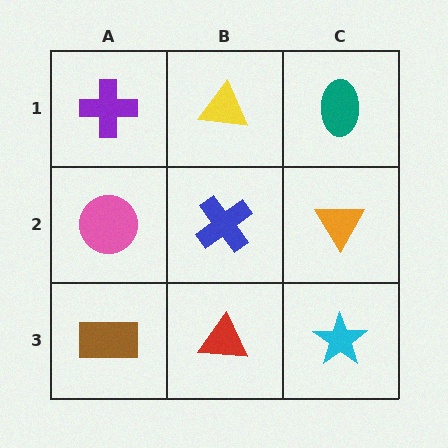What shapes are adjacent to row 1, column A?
A pink circle (row 2, column A), a yellow triangle (row 1, column B).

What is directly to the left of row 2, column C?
A blue cross.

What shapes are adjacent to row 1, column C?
An orange triangle (row 2, column C), a yellow triangle (row 1, column B).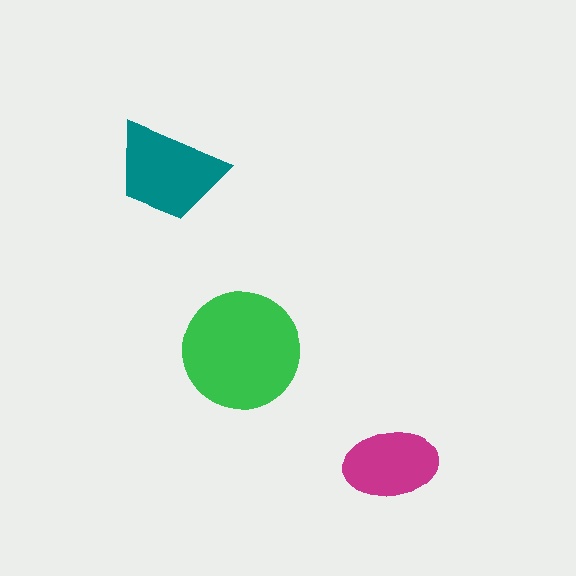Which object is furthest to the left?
The teal trapezoid is leftmost.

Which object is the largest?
The green circle.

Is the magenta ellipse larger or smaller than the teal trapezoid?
Smaller.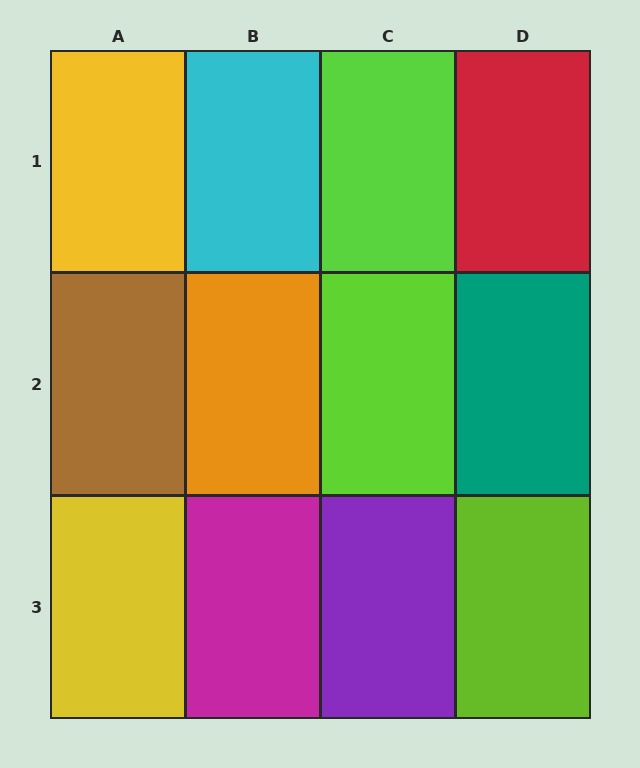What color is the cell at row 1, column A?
Yellow.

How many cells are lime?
3 cells are lime.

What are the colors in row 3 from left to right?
Yellow, magenta, purple, lime.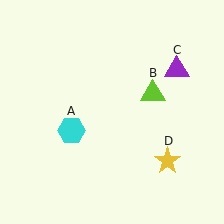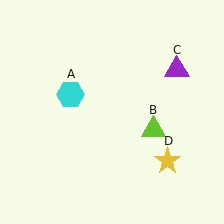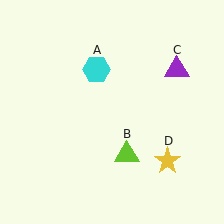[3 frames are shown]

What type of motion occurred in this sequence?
The cyan hexagon (object A), lime triangle (object B) rotated clockwise around the center of the scene.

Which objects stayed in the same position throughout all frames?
Purple triangle (object C) and yellow star (object D) remained stationary.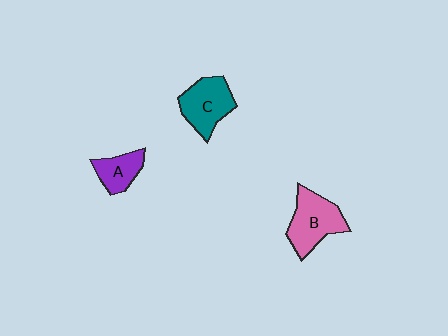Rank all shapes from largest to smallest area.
From largest to smallest: B (pink), C (teal), A (purple).